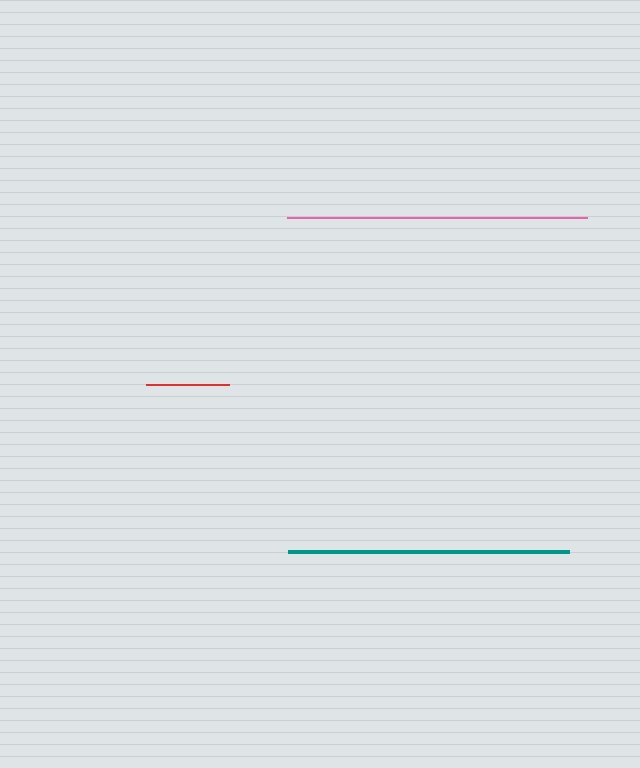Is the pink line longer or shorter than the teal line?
The pink line is longer than the teal line.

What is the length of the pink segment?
The pink segment is approximately 299 pixels long.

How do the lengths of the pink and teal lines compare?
The pink and teal lines are approximately the same length.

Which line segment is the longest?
The pink line is the longest at approximately 299 pixels.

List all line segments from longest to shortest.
From longest to shortest: pink, teal, red.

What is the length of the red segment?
The red segment is approximately 83 pixels long.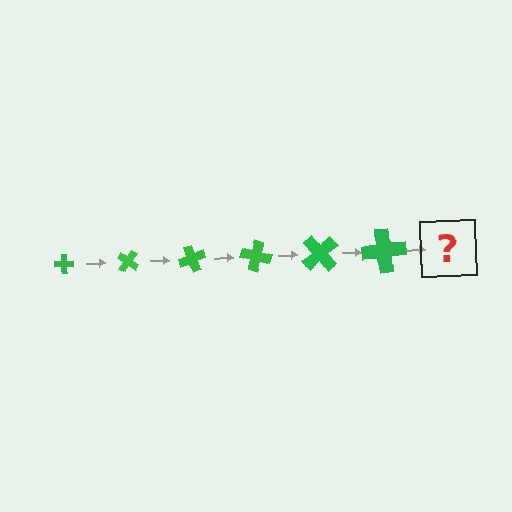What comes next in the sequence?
The next element should be a cross, larger than the previous one and rotated 210 degrees from the start.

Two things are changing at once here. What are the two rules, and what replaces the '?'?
The two rules are that the cross grows larger each step and it rotates 35 degrees each step. The '?' should be a cross, larger than the previous one and rotated 210 degrees from the start.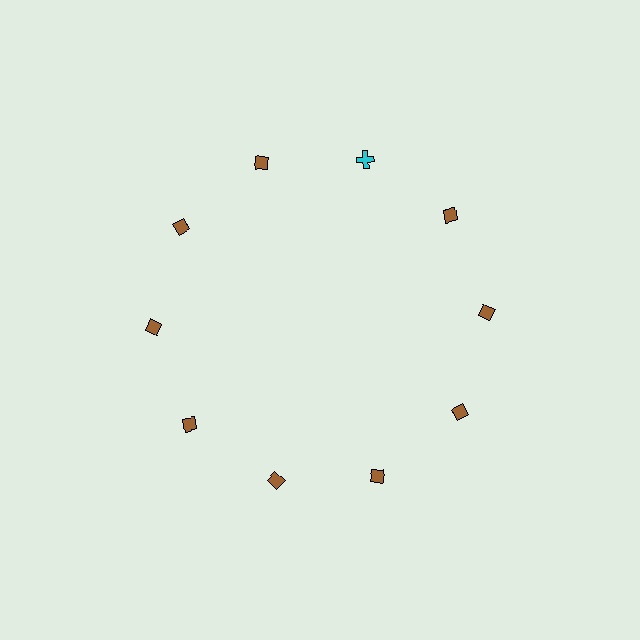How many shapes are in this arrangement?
There are 10 shapes arranged in a ring pattern.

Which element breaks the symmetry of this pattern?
The cyan cross at roughly the 1 o'clock position breaks the symmetry. All other shapes are brown diamonds.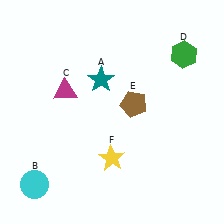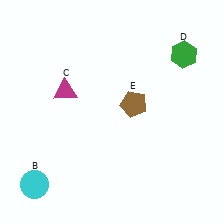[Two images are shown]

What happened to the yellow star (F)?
The yellow star (F) was removed in Image 2. It was in the bottom-left area of Image 1.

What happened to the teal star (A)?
The teal star (A) was removed in Image 2. It was in the top-left area of Image 1.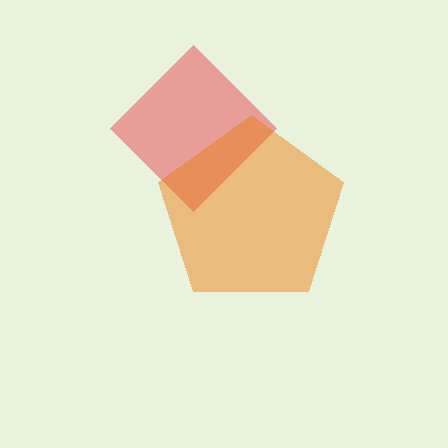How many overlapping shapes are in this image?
There are 2 overlapping shapes in the image.